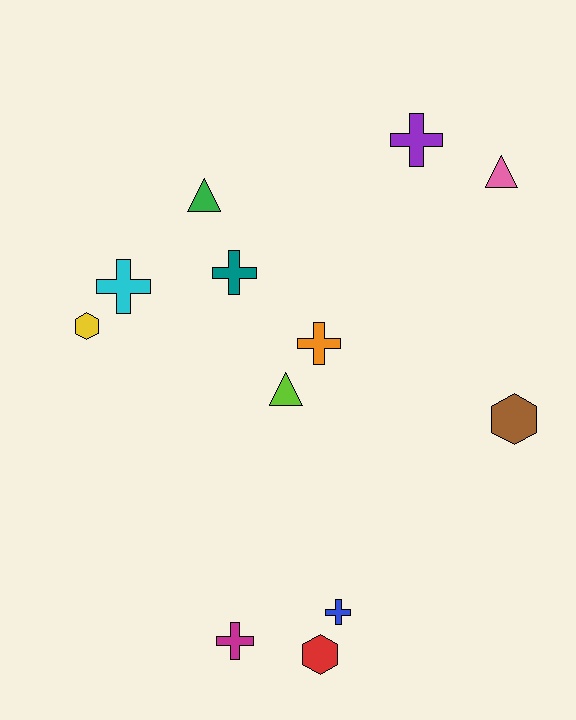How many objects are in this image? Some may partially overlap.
There are 12 objects.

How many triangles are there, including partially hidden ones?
There are 3 triangles.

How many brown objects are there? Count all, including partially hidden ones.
There is 1 brown object.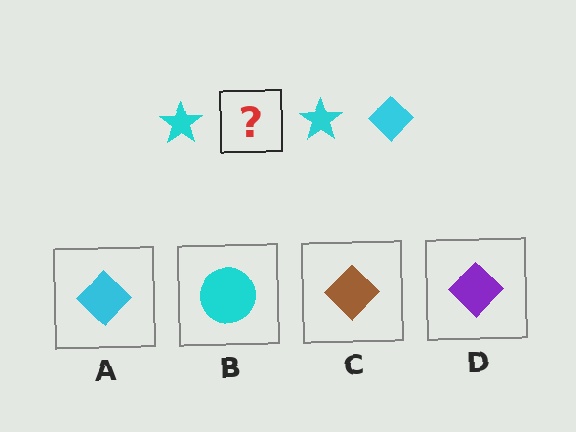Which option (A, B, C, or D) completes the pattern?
A.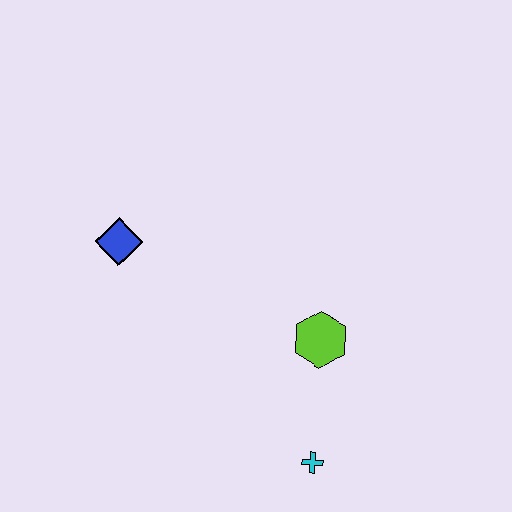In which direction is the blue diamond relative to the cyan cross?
The blue diamond is above the cyan cross.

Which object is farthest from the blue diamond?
The cyan cross is farthest from the blue diamond.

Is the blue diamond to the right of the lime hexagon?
No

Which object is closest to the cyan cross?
The lime hexagon is closest to the cyan cross.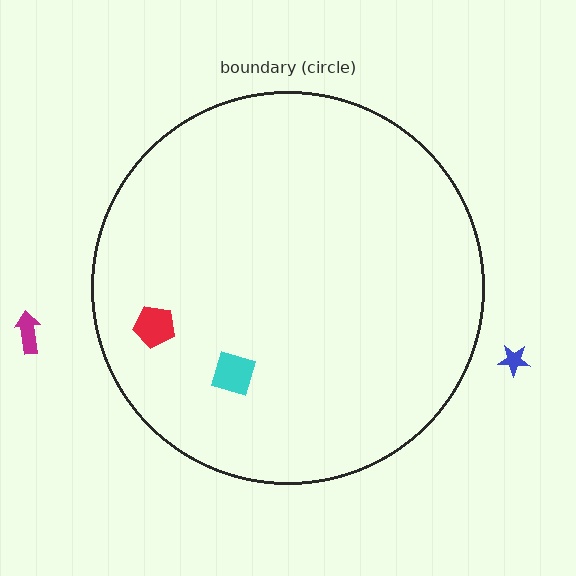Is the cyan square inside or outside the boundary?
Inside.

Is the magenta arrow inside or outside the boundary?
Outside.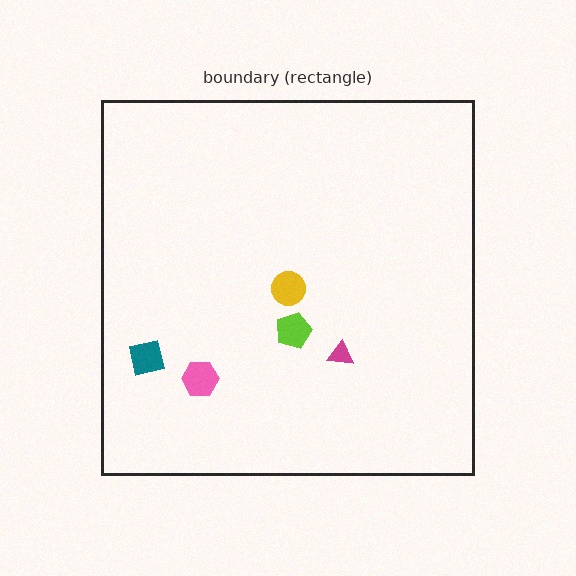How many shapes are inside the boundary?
5 inside, 0 outside.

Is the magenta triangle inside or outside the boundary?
Inside.